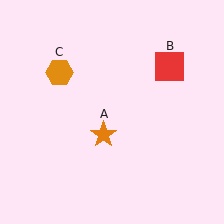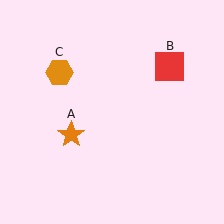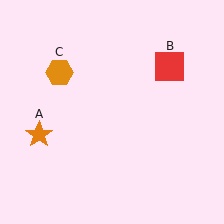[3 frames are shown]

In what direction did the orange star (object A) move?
The orange star (object A) moved left.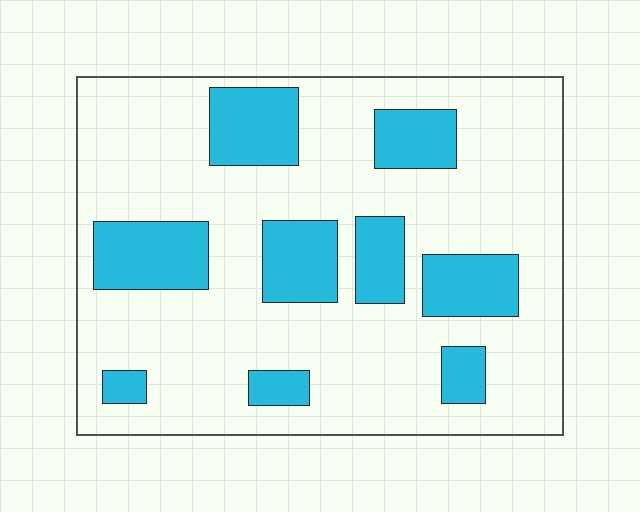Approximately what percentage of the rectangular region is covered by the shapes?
Approximately 25%.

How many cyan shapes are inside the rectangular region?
9.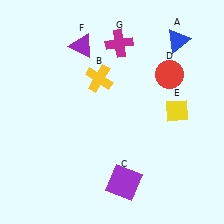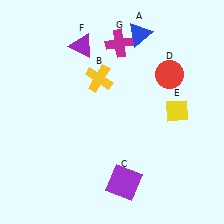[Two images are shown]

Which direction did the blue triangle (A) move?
The blue triangle (A) moved left.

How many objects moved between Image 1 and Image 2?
1 object moved between the two images.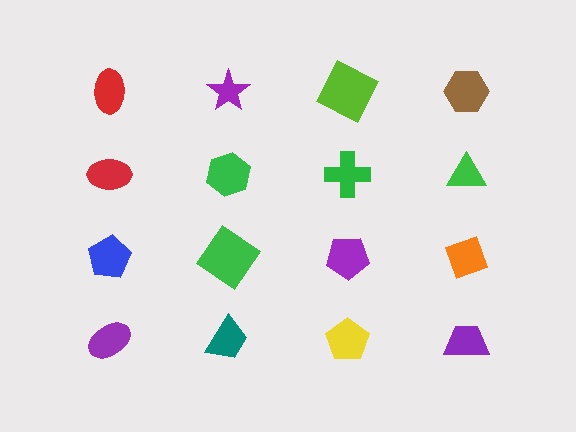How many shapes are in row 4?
4 shapes.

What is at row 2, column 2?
A green hexagon.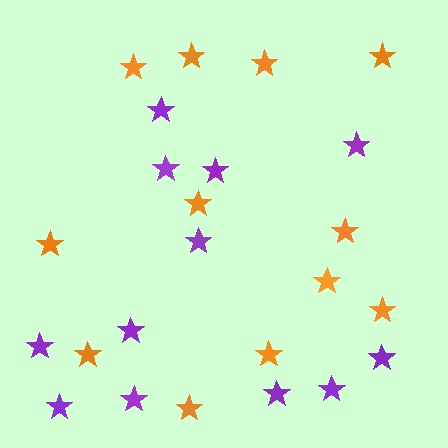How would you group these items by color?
There are 2 groups: one group of purple stars (12) and one group of orange stars (12).